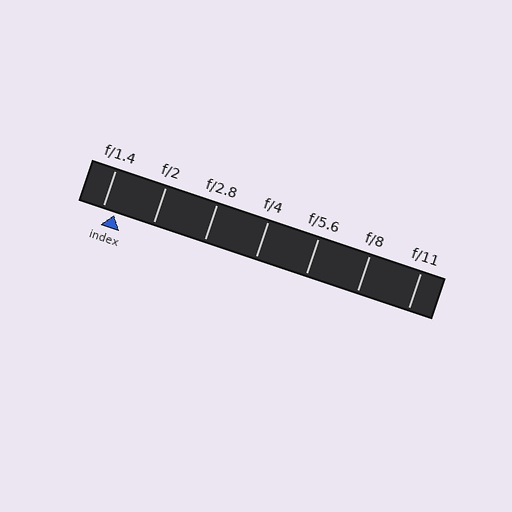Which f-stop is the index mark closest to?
The index mark is closest to f/1.4.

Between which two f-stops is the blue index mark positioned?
The index mark is between f/1.4 and f/2.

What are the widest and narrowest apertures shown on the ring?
The widest aperture shown is f/1.4 and the narrowest is f/11.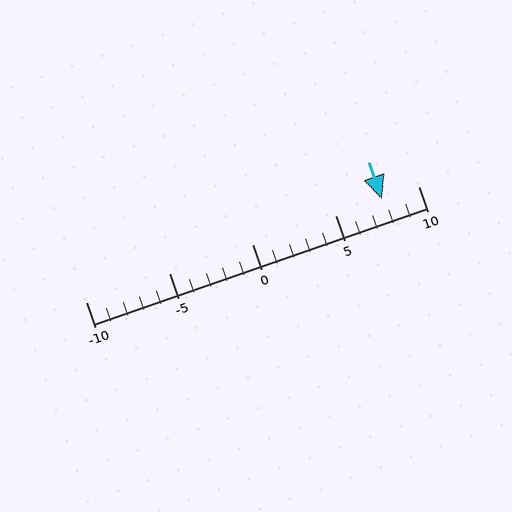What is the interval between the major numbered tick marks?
The major tick marks are spaced 5 units apart.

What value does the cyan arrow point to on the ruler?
The cyan arrow points to approximately 8.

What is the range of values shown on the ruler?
The ruler shows values from -10 to 10.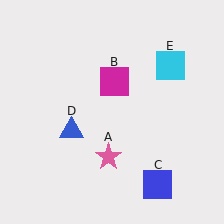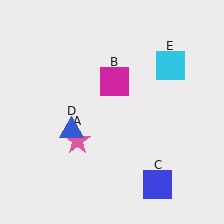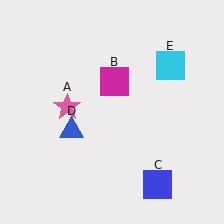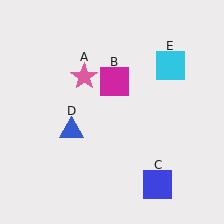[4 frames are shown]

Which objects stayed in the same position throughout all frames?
Magenta square (object B) and blue square (object C) and blue triangle (object D) and cyan square (object E) remained stationary.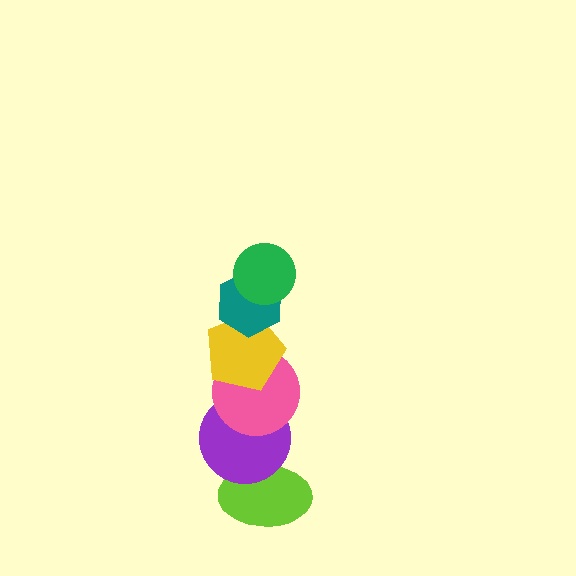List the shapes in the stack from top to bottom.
From top to bottom: the green circle, the teal hexagon, the yellow pentagon, the pink circle, the purple circle, the lime ellipse.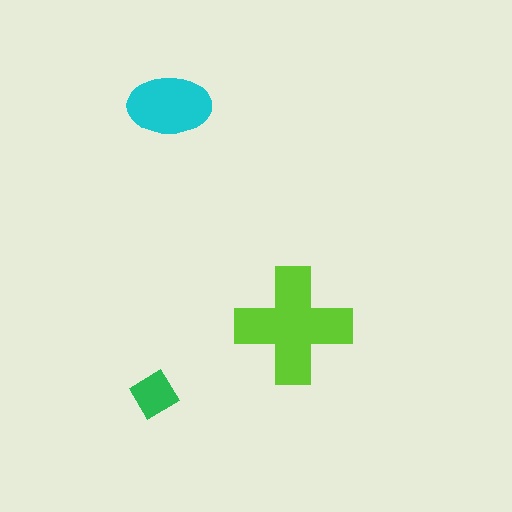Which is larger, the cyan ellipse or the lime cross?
The lime cross.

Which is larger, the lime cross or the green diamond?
The lime cross.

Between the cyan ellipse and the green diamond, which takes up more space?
The cyan ellipse.